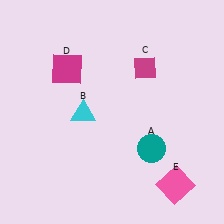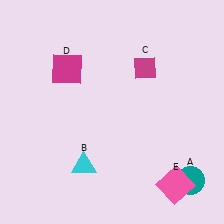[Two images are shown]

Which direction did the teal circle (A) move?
The teal circle (A) moved right.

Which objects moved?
The objects that moved are: the teal circle (A), the cyan triangle (B).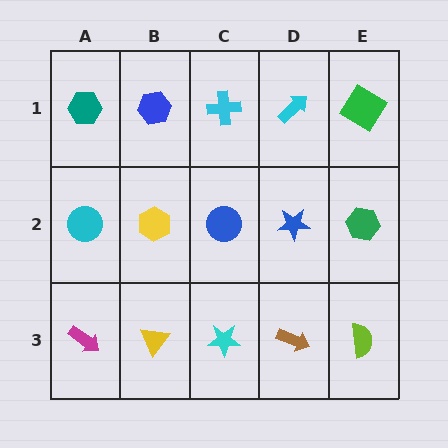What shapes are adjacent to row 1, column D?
A blue star (row 2, column D), a cyan cross (row 1, column C), a green diamond (row 1, column E).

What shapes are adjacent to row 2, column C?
A cyan cross (row 1, column C), a cyan star (row 3, column C), a yellow hexagon (row 2, column B), a blue star (row 2, column D).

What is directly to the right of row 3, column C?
A brown arrow.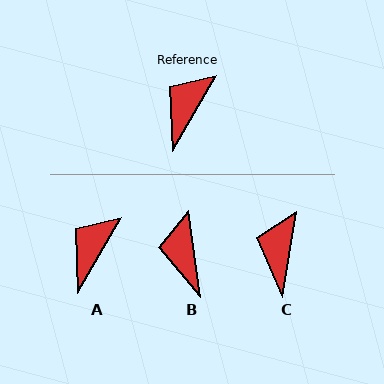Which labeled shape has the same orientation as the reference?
A.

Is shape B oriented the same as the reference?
No, it is off by about 38 degrees.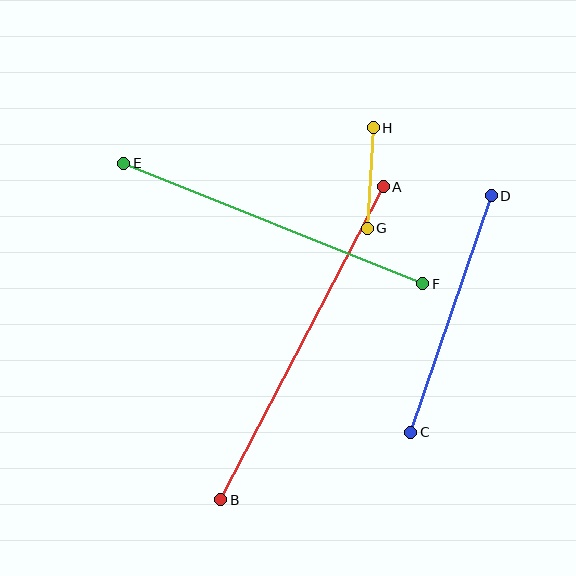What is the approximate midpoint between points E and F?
The midpoint is at approximately (273, 224) pixels.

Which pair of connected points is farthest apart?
Points A and B are farthest apart.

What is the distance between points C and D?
The distance is approximately 250 pixels.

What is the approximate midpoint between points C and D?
The midpoint is at approximately (451, 314) pixels.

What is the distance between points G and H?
The distance is approximately 101 pixels.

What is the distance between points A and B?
The distance is approximately 353 pixels.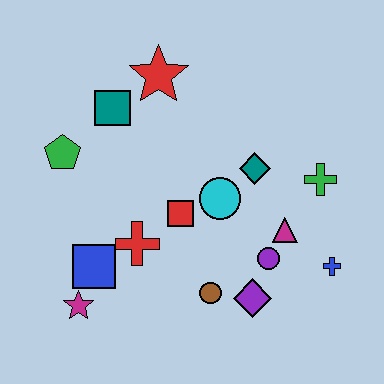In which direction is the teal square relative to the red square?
The teal square is above the red square.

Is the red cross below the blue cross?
No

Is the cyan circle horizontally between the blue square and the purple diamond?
Yes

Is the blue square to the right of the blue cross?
No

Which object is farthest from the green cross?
The magenta star is farthest from the green cross.